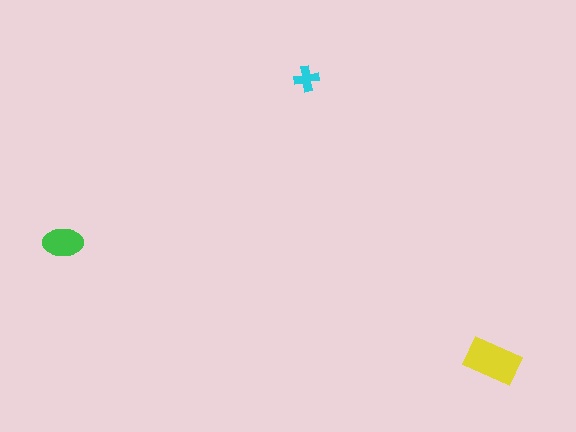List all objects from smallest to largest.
The cyan cross, the green ellipse, the yellow rectangle.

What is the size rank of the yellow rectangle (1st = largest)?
1st.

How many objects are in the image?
There are 3 objects in the image.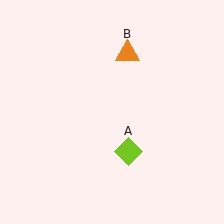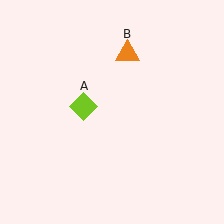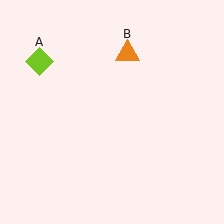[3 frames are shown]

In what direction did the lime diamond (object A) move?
The lime diamond (object A) moved up and to the left.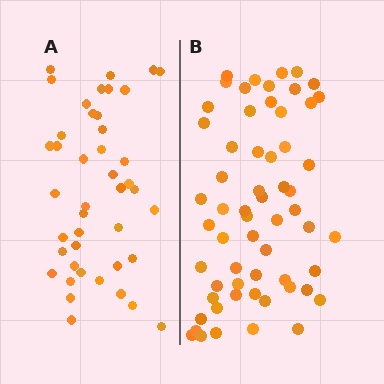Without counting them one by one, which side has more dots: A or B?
Region B (the right region) has more dots.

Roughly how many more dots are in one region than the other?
Region B has approximately 15 more dots than region A.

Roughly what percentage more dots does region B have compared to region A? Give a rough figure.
About 40% more.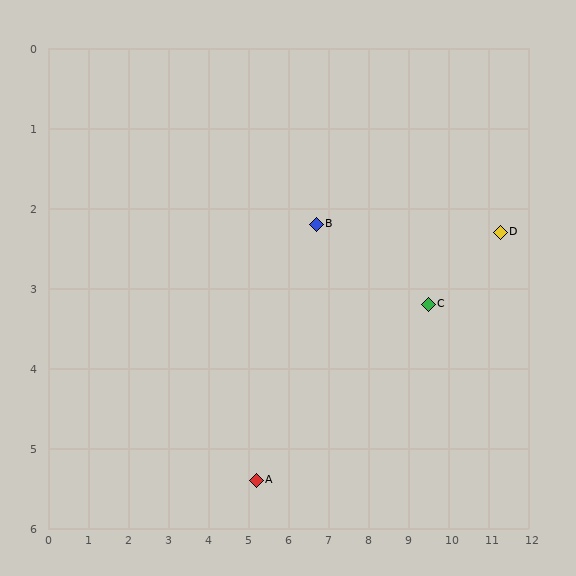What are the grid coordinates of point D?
Point D is at approximately (11.3, 2.3).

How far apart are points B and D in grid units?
Points B and D are about 4.6 grid units apart.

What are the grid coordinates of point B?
Point B is at approximately (6.7, 2.2).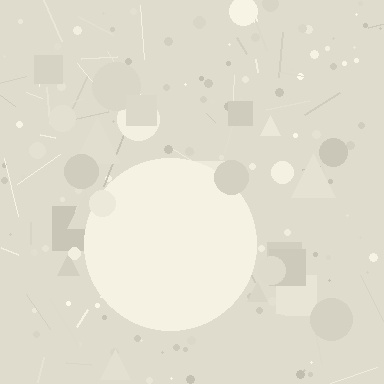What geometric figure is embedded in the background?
A circle is embedded in the background.